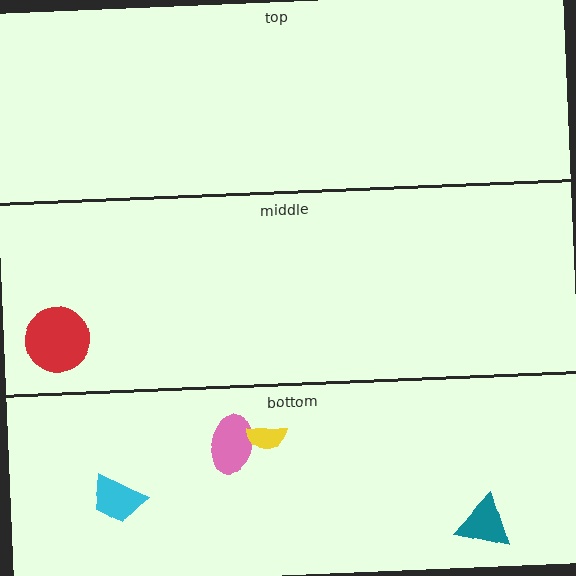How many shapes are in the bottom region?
4.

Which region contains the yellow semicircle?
The bottom region.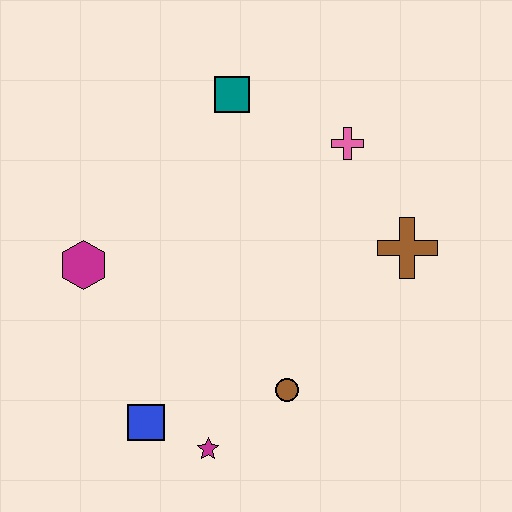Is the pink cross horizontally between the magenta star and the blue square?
No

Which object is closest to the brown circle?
The magenta star is closest to the brown circle.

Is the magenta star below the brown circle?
Yes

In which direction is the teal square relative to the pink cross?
The teal square is to the left of the pink cross.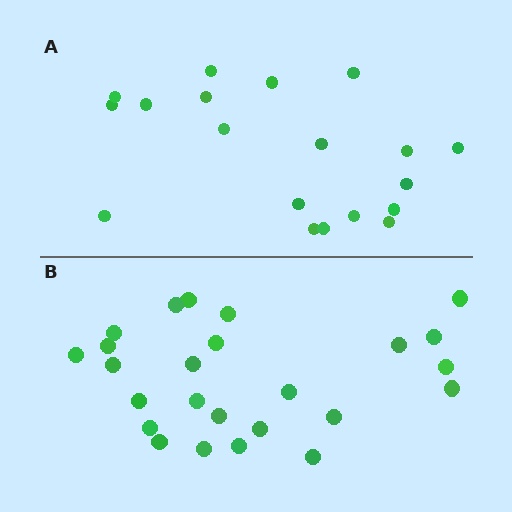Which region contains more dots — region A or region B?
Region B (the bottom region) has more dots.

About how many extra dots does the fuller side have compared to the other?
Region B has about 6 more dots than region A.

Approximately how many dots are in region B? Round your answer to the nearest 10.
About 20 dots. (The exact count is 25, which rounds to 20.)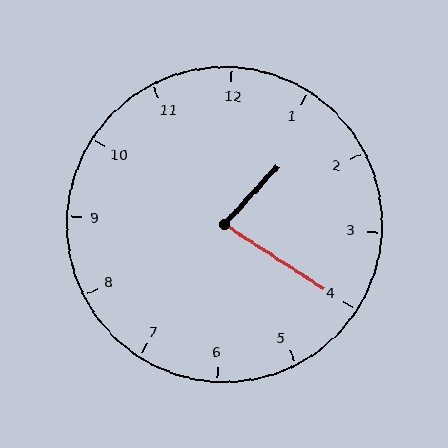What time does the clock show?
1:20.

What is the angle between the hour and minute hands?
Approximately 80 degrees.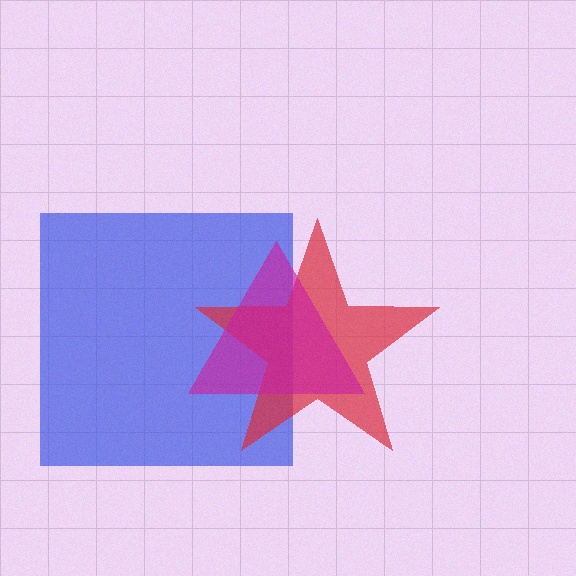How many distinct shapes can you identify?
There are 3 distinct shapes: a blue square, a red star, a magenta triangle.